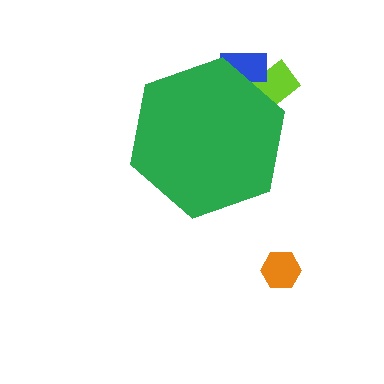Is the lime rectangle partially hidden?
Yes, the lime rectangle is partially hidden behind the green hexagon.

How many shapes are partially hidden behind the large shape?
2 shapes are partially hidden.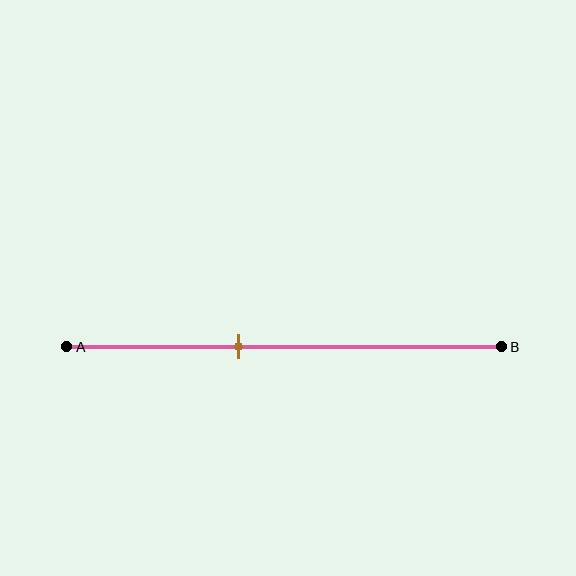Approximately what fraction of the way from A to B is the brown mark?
The brown mark is approximately 40% of the way from A to B.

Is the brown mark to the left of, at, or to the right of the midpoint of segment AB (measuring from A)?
The brown mark is to the left of the midpoint of segment AB.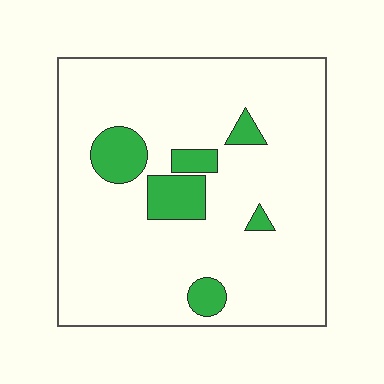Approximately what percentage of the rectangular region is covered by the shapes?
Approximately 10%.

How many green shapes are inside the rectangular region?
6.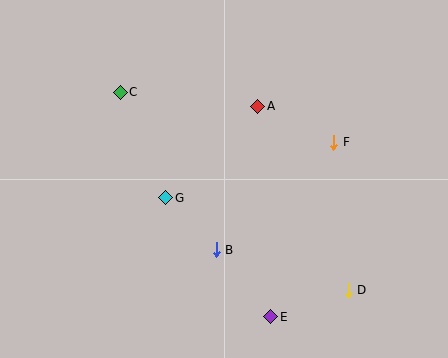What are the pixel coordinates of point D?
Point D is at (348, 290).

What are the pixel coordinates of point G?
Point G is at (166, 198).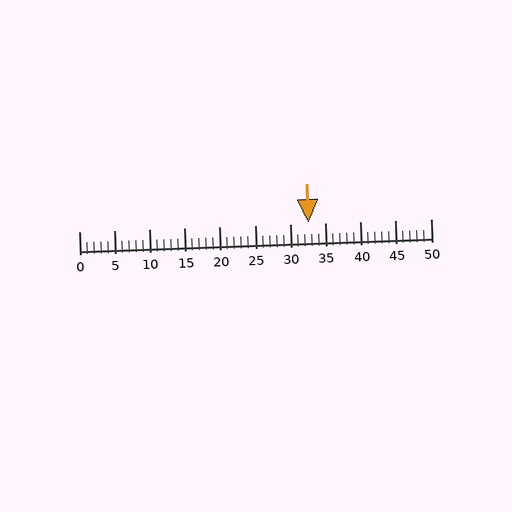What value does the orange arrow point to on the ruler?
The orange arrow points to approximately 33.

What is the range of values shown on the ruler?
The ruler shows values from 0 to 50.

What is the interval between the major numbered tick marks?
The major tick marks are spaced 5 units apart.